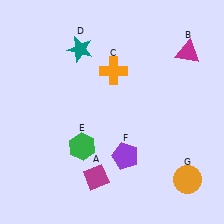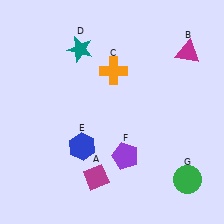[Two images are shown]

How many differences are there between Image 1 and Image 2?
There are 2 differences between the two images.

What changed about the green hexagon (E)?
In Image 1, E is green. In Image 2, it changed to blue.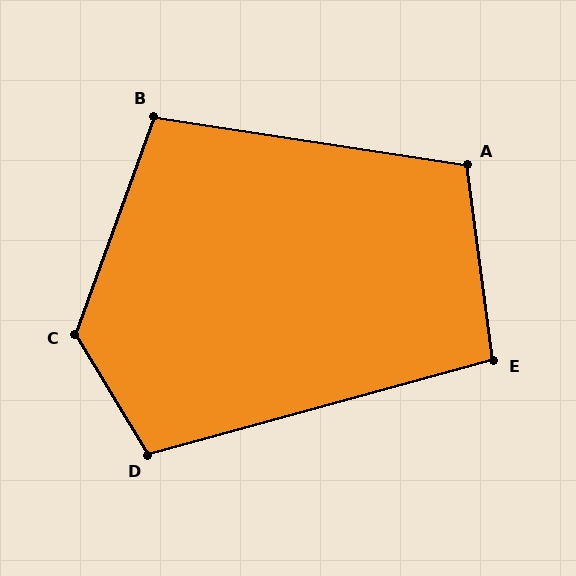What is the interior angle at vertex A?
Approximately 106 degrees (obtuse).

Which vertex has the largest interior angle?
C, at approximately 129 degrees.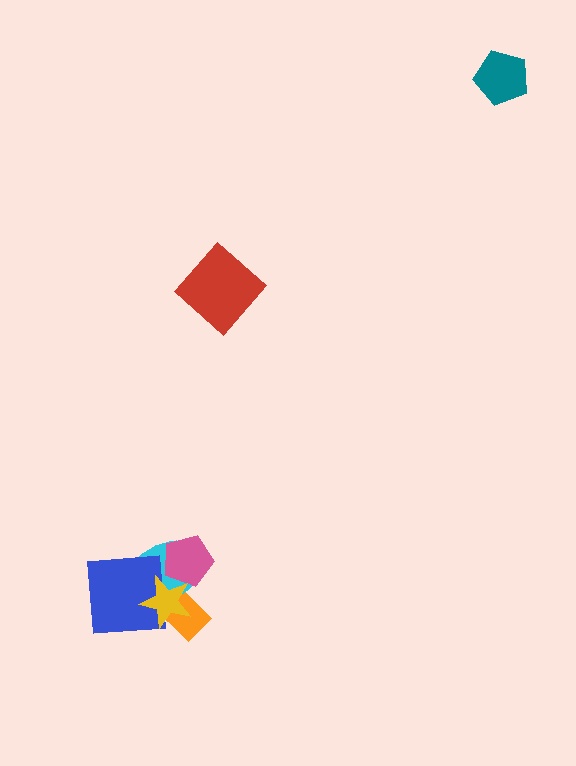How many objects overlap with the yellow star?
4 objects overlap with the yellow star.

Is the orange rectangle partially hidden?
Yes, it is partially covered by another shape.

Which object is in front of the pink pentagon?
The yellow star is in front of the pink pentagon.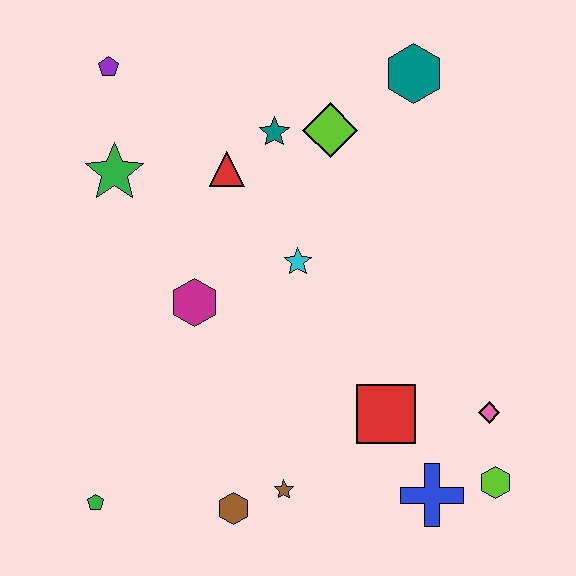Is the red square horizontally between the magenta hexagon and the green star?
No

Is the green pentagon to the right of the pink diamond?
No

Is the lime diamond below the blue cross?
No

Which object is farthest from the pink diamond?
The purple pentagon is farthest from the pink diamond.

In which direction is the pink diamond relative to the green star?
The pink diamond is to the right of the green star.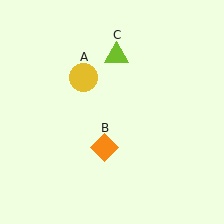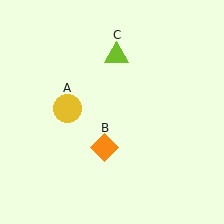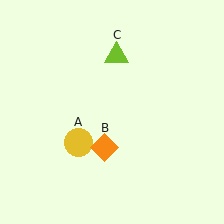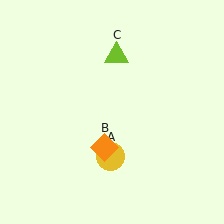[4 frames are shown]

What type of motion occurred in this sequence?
The yellow circle (object A) rotated counterclockwise around the center of the scene.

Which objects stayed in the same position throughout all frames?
Orange diamond (object B) and lime triangle (object C) remained stationary.